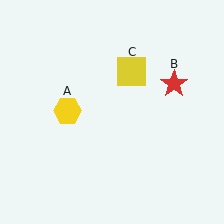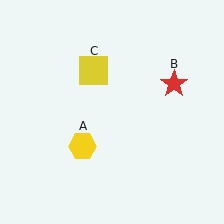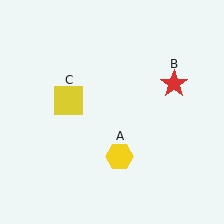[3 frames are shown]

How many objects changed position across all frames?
2 objects changed position: yellow hexagon (object A), yellow square (object C).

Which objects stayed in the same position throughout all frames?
Red star (object B) remained stationary.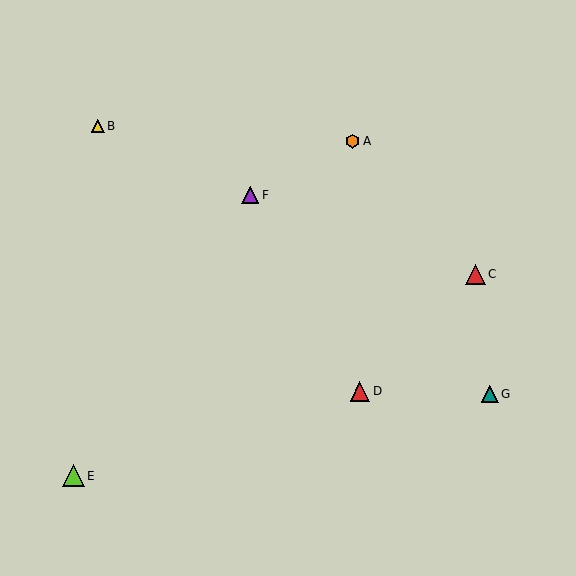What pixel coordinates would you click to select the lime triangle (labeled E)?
Click at (74, 476) to select the lime triangle E.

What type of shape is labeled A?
Shape A is an orange hexagon.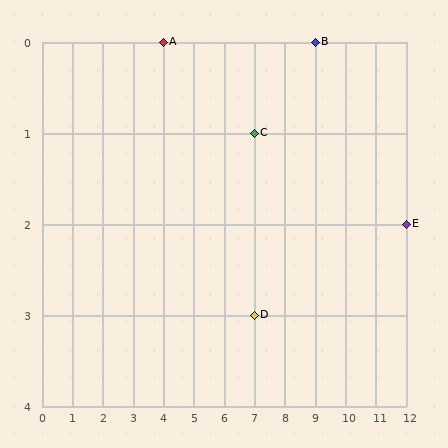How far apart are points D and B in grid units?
Points D and B are 2 columns and 3 rows apart (about 3.6 grid units diagonally).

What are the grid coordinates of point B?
Point B is at grid coordinates (9, 0).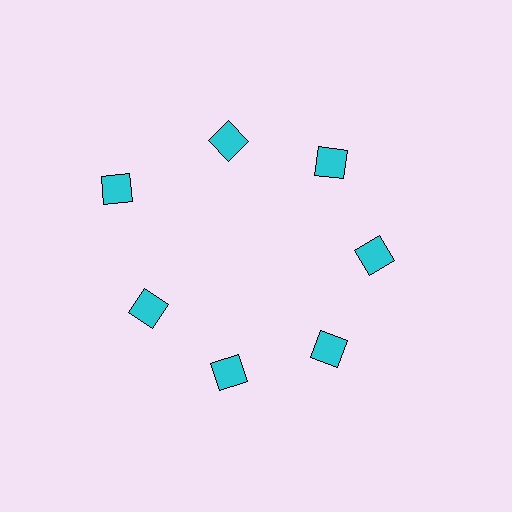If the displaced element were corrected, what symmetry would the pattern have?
It would have 7-fold rotational symmetry — the pattern would map onto itself every 51 degrees.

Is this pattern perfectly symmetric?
No. The 7 cyan squares are arranged in a ring, but one element near the 10 o'clock position is pushed outward from the center, breaking the 7-fold rotational symmetry.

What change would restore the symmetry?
The symmetry would be restored by moving it inward, back onto the ring so that all 7 squares sit at equal angles and equal distance from the center.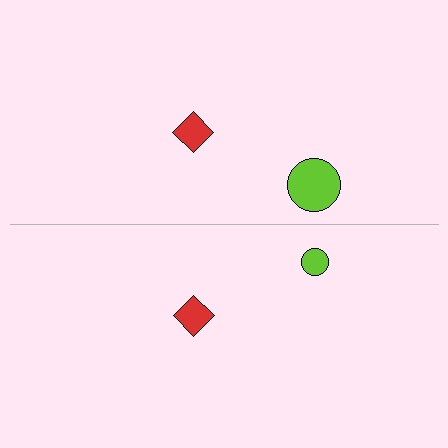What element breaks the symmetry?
The lime circle on the bottom side has a different size than its mirror counterpart.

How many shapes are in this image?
There are 4 shapes in this image.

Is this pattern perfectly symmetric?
No, the pattern is not perfectly symmetric. The lime circle on the bottom side has a different size than its mirror counterpart.